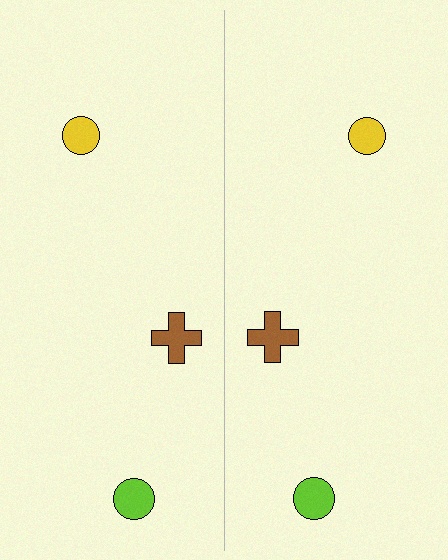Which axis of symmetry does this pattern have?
The pattern has a vertical axis of symmetry running through the center of the image.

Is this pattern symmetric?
Yes, this pattern has bilateral (reflection) symmetry.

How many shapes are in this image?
There are 6 shapes in this image.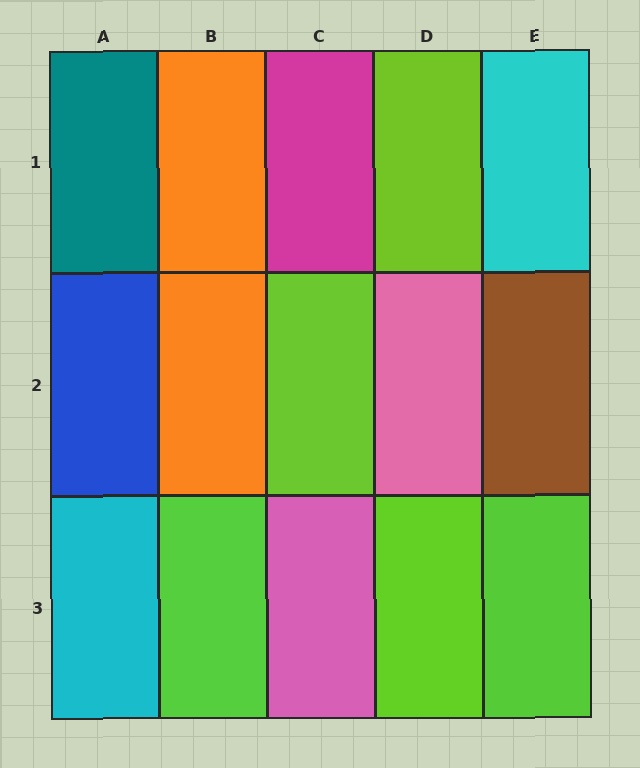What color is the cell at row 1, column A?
Teal.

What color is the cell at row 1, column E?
Cyan.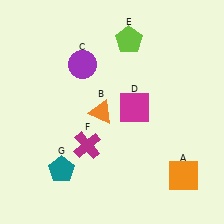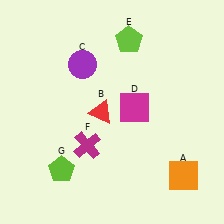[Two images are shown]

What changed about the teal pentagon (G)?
In Image 1, G is teal. In Image 2, it changed to lime.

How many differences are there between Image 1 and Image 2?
There are 2 differences between the two images.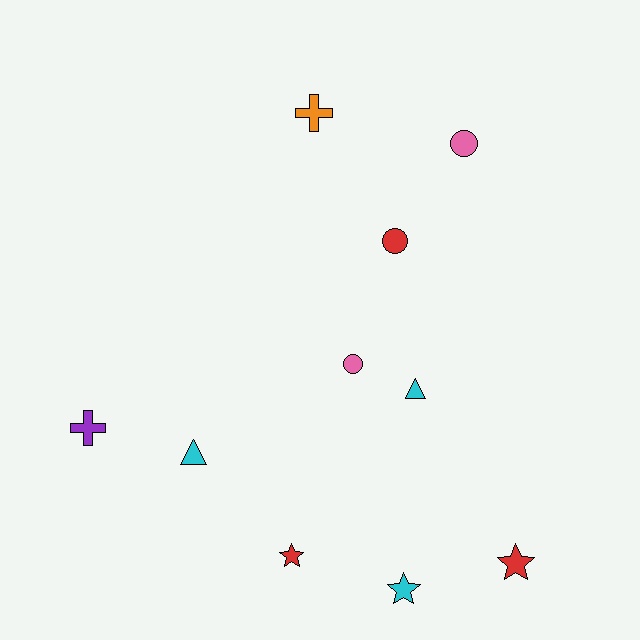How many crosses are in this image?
There are 2 crosses.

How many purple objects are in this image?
There is 1 purple object.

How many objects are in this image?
There are 10 objects.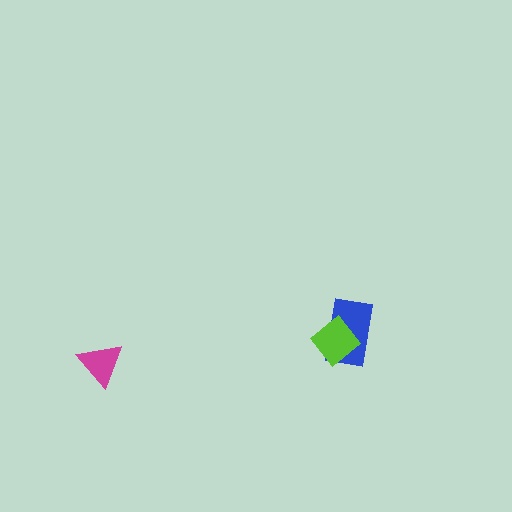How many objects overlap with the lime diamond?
1 object overlaps with the lime diamond.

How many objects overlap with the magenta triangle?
0 objects overlap with the magenta triangle.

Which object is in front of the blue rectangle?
The lime diamond is in front of the blue rectangle.